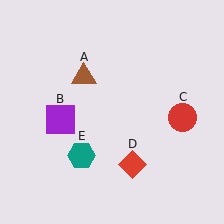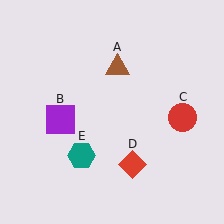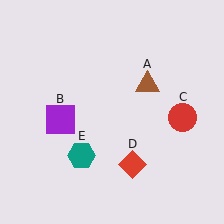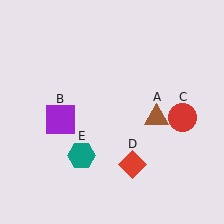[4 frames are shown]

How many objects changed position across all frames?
1 object changed position: brown triangle (object A).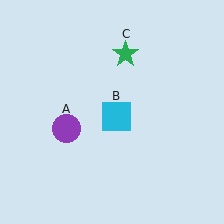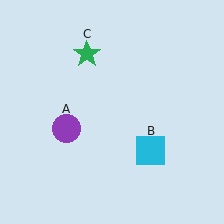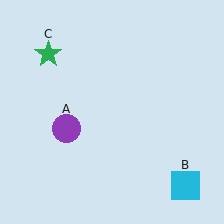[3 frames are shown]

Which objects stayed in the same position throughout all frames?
Purple circle (object A) remained stationary.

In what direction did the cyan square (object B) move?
The cyan square (object B) moved down and to the right.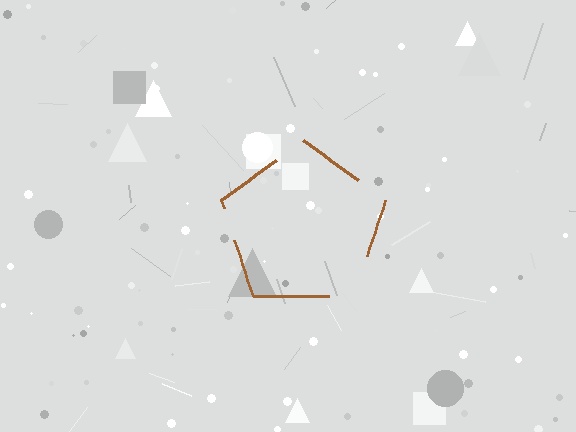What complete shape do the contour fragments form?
The contour fragments form a pentagon.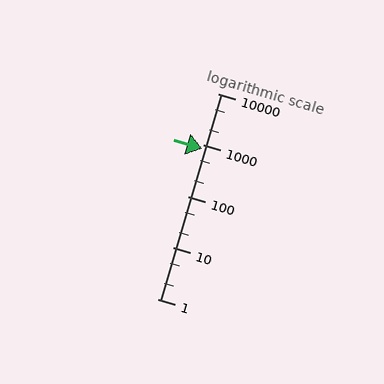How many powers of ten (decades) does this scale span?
The scale spans 4 decades, from 1 to 10000.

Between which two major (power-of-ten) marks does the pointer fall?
The pointer is between 100 and 1000.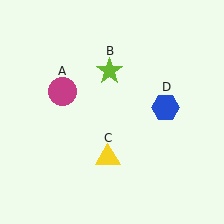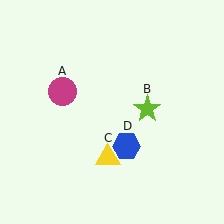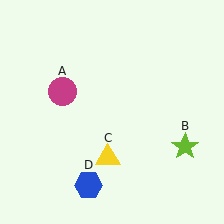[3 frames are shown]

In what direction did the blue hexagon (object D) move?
The blue hexagon (object D) moved down and to the left.